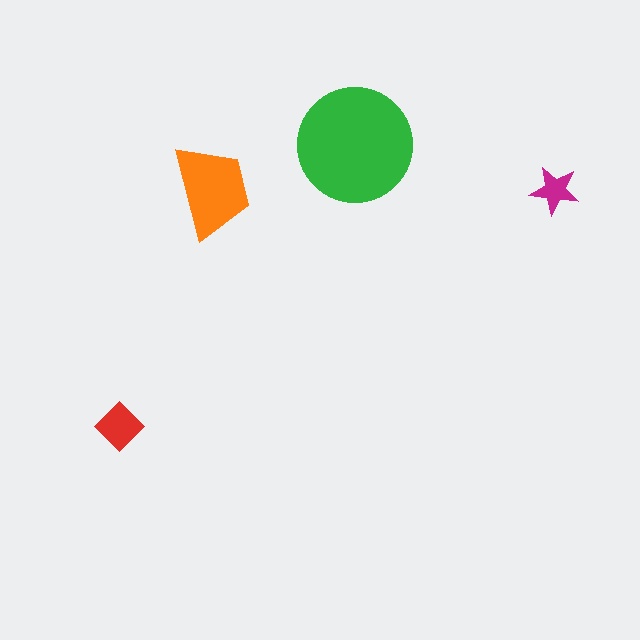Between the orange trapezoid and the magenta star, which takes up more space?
The orange trapezoid.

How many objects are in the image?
There are 4 objects in the image.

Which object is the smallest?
The magenta star.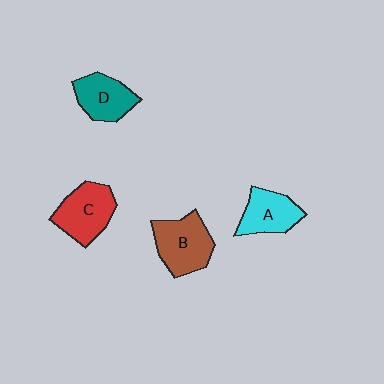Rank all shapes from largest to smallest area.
From largest to smallest: B (brown), C (red), D (teal), A (cyan).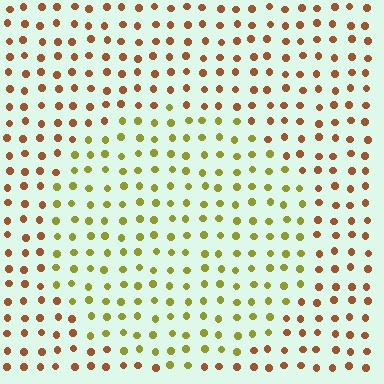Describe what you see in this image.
The image is filled with small brown elements in a uniform arrangement. A circle-shaped region is visible where the elements are tinted to a slightly different hue, forming a subtle color boundary.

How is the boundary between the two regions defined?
The boundary is defined purely by a slight shift in hue (about 47 degrees). Spacing, size, and orientation are identical on both sides.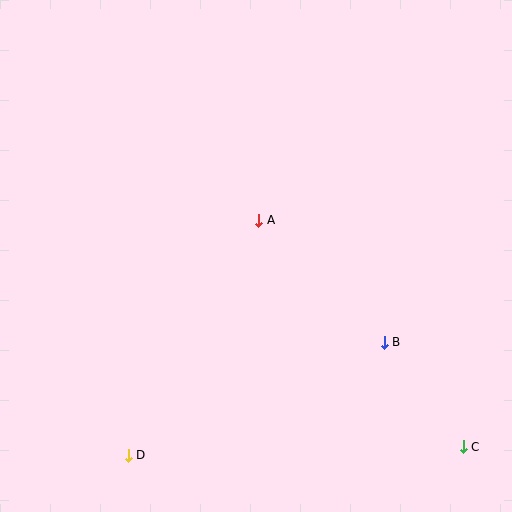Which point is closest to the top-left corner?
Point A is closest to the top-left corner.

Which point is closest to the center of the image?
Point A at (259, 220) is closest to the center.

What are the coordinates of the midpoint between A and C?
The midpoint between A and C is at (361, 334).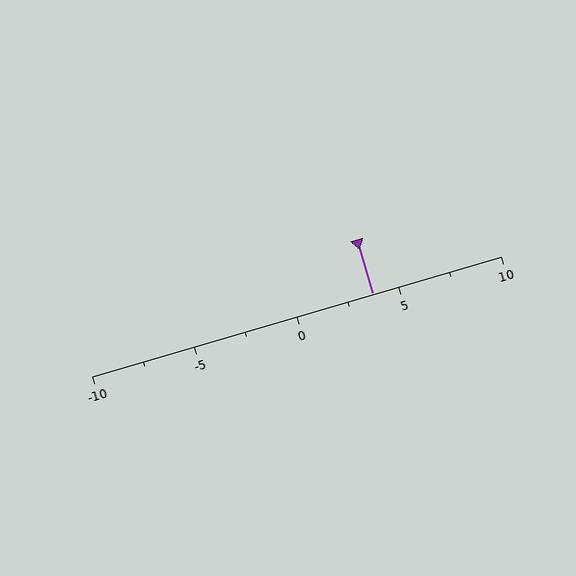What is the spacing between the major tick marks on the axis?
The major ticks are spaced 5 apart.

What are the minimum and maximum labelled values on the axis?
The axis runs from -10 to 10.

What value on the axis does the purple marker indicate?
The marker indicates approximately 3.8.